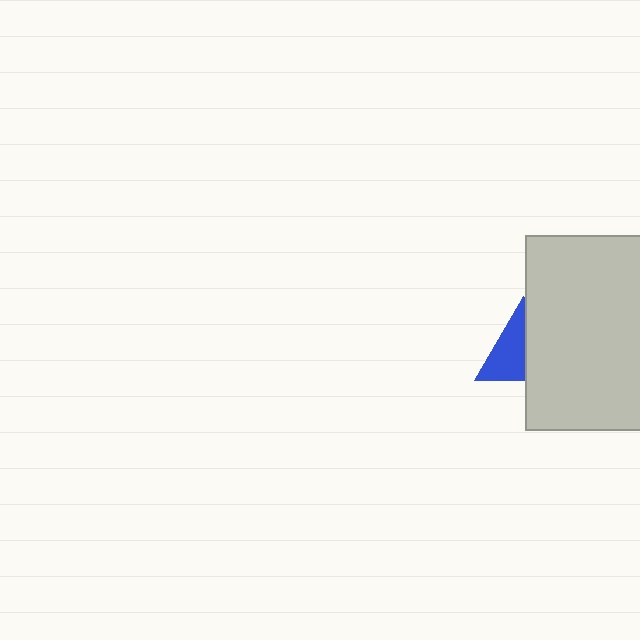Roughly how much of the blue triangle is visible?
About half of it is visible (roughly 54%).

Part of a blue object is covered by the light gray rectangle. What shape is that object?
It is a triangle.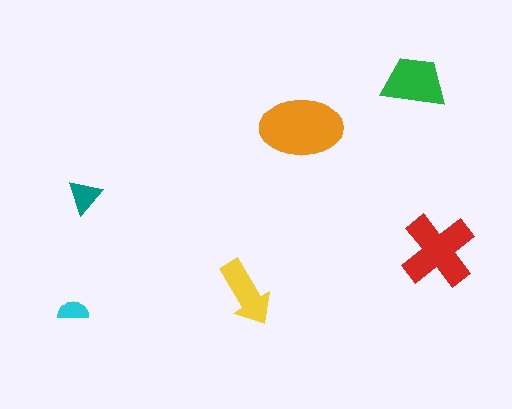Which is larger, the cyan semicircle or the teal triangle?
The teal triangle.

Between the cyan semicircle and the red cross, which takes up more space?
The red cross.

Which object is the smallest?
The cyan semicircle.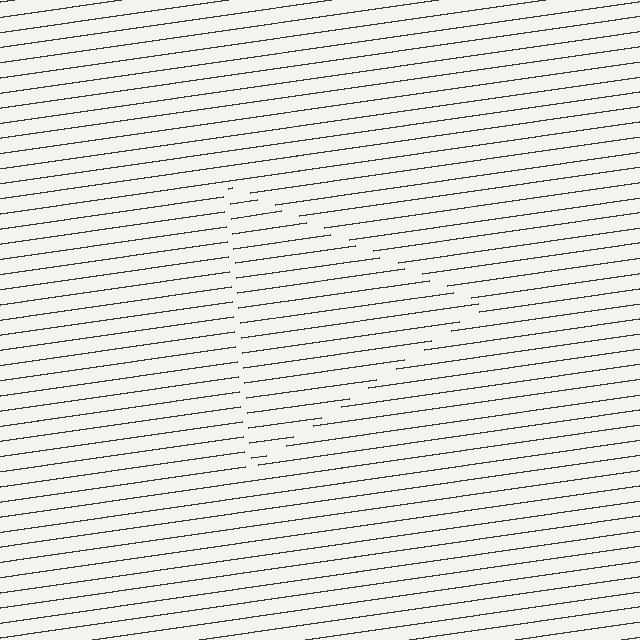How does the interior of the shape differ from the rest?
The interior of the shape contains the same grating, shifted by half a period — the contour is defined by the phase discontinuity where line-ends from the inner and outer gratings abut.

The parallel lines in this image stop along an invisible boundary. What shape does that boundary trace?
An illusory triangle. The interior of the shape contains the same grating, shifted by half a period — the contour is defined by the phase discontinuity where line-ends from the inner and outer gratings abut.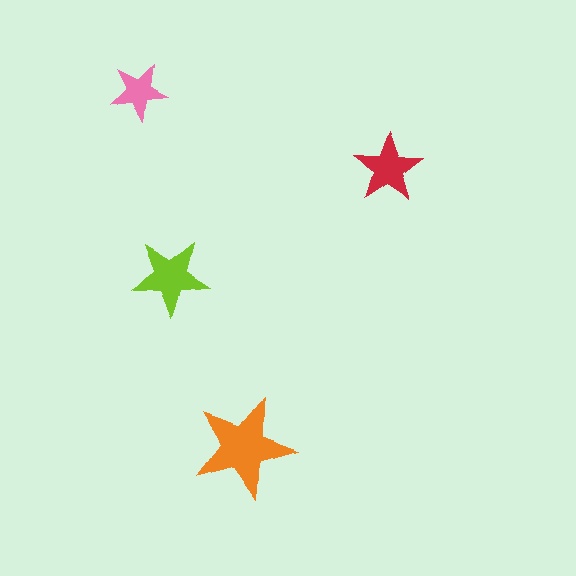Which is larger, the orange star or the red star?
The orange one.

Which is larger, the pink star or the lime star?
The lime one.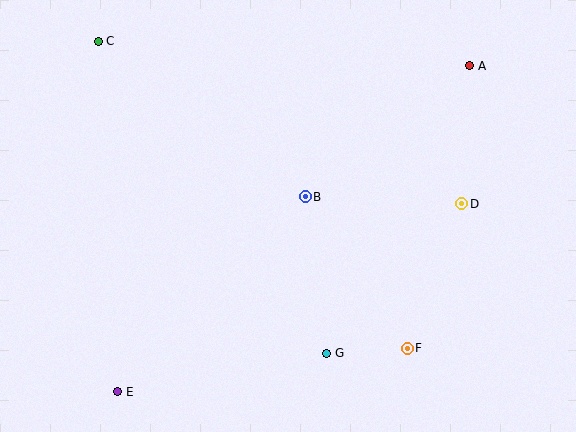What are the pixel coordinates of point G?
Point G is at (327, 353).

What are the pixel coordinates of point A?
Point A is at (470, 66).